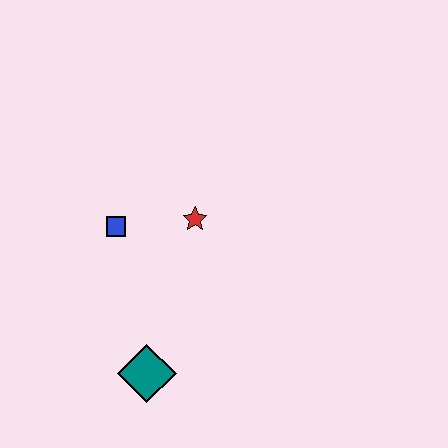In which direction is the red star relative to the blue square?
The red star is to the right of the blue square.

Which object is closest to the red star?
The blue square is closest to the red star.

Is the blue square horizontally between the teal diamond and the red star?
No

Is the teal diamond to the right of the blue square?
Yes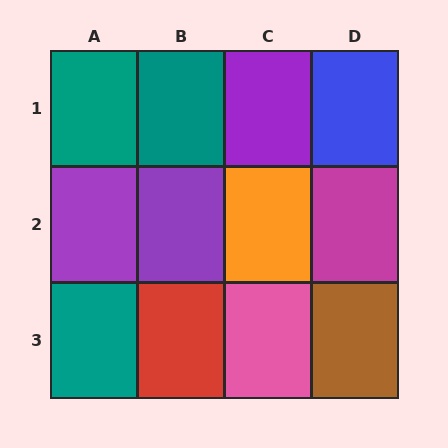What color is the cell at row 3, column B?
Red.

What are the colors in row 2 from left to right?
Purple, purple, orange, magenta.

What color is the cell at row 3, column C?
Pink.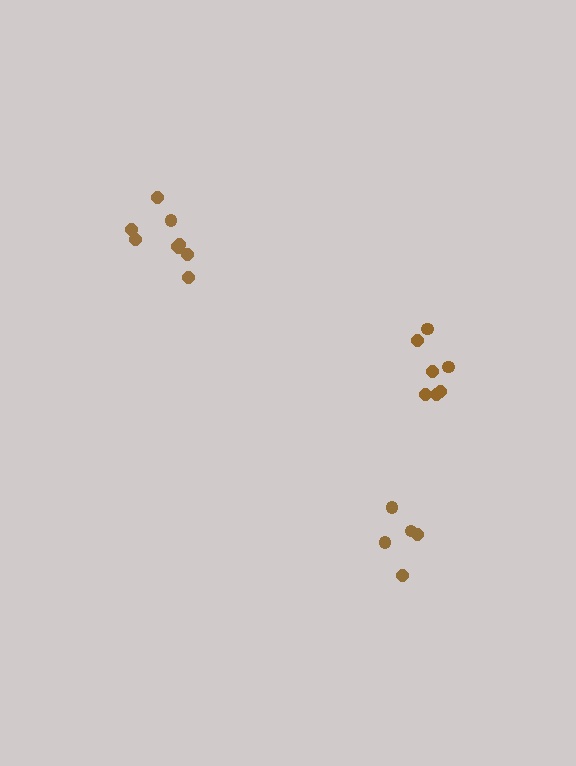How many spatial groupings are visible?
There are 3 spatial groupings.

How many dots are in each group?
Group 1: 5 dots, Group 2: 9 dots, Group 3: 7 dots (21 total).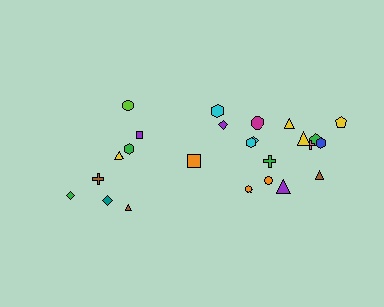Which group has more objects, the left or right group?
The right group.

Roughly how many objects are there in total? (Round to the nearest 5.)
Roughly 25 objects in total.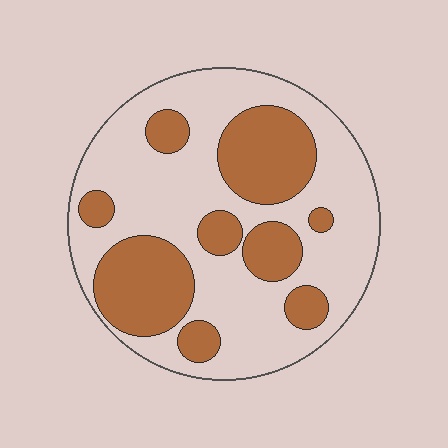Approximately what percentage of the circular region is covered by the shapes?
Approximately 35%.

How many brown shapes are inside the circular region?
9.